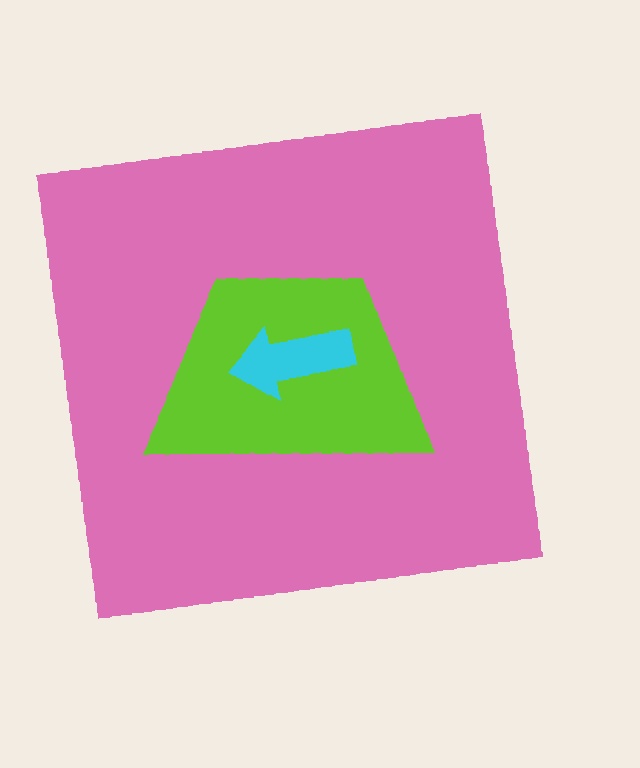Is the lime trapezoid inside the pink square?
Yes.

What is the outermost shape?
The pink square.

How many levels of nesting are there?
3.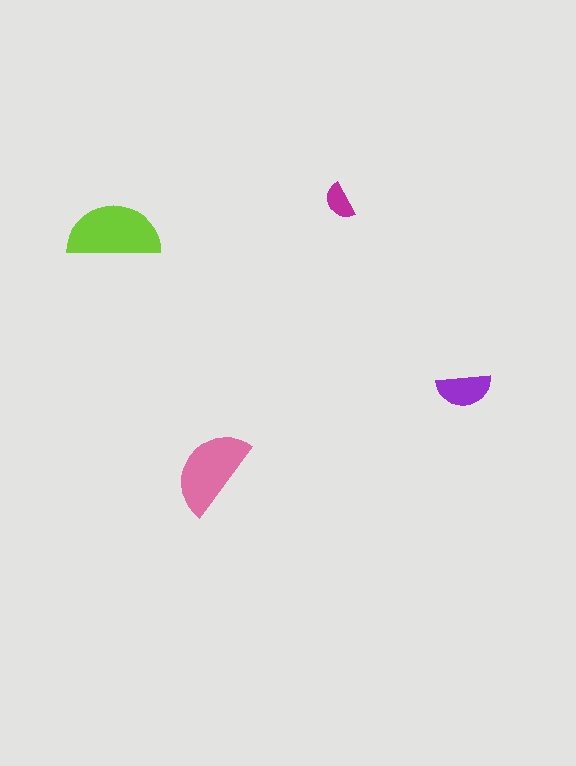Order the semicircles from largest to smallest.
the lime one, the pink one, the purple one, the magenta one.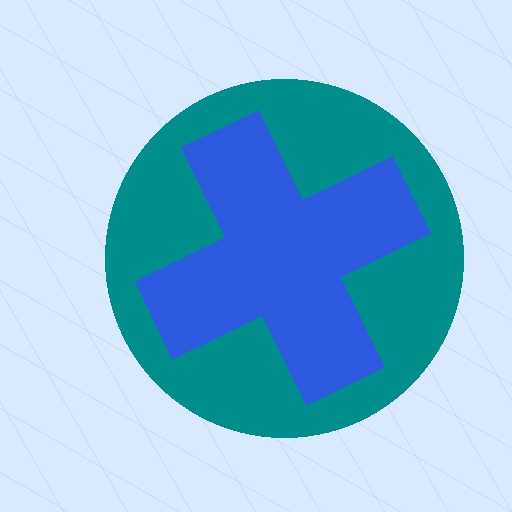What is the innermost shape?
The blue cross.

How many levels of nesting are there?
2.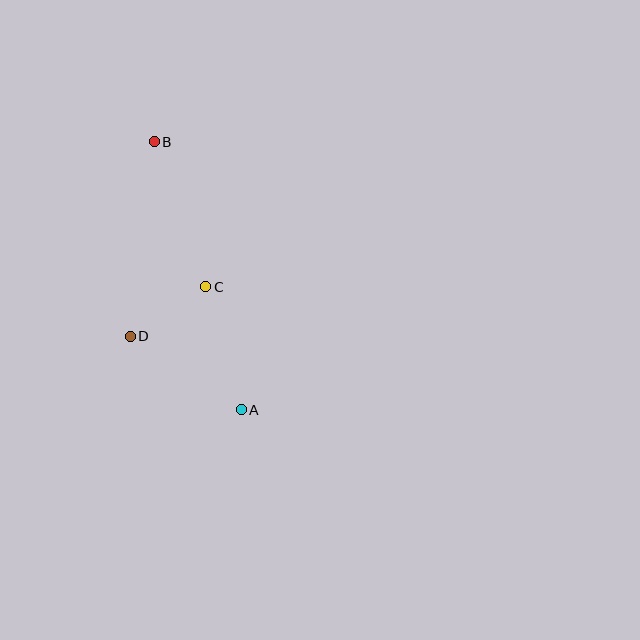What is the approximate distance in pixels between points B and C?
The distance between B and C is approximately 154 pixels.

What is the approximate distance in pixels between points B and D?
The distance between B and D is approximately 196 pixels.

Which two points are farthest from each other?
Points A and B are farthest from each other.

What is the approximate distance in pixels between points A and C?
The distance between A and C is approximately 128 pixels.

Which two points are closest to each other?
Points C and D are closest to each other.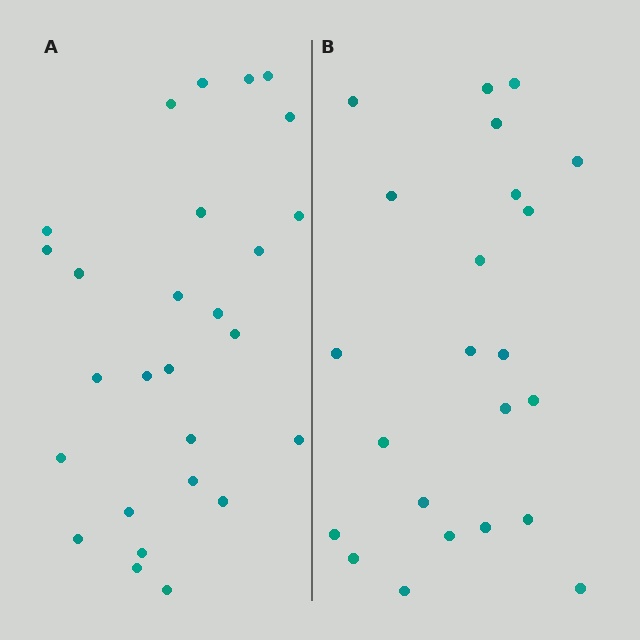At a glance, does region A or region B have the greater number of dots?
Region A (the left region) has more dots.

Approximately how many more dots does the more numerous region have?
Region A has about 4 more dots than region B.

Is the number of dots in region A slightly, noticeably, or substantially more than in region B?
Region A has only slightly more — the two regions are fairly close. The ratio is roughly 1.2 to 1.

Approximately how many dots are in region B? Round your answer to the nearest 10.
About 20 dots. (The exact count is 23, which rounds to 20.)